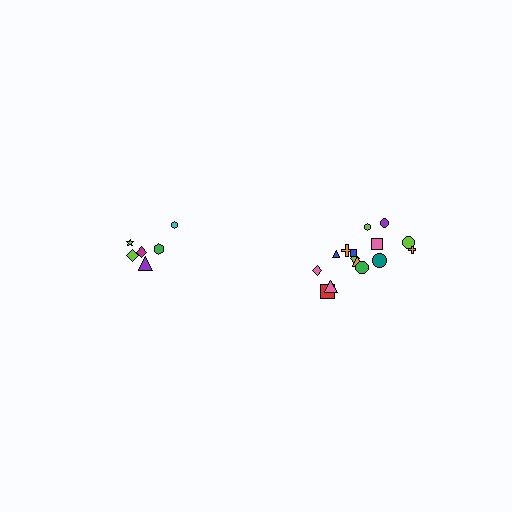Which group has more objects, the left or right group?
The right group.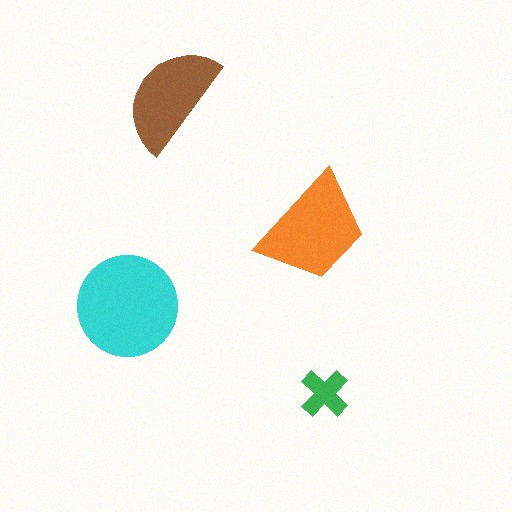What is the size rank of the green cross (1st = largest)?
4th.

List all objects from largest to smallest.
The cyan circle, the orange trapezoid, the brown semicircle, the green cross.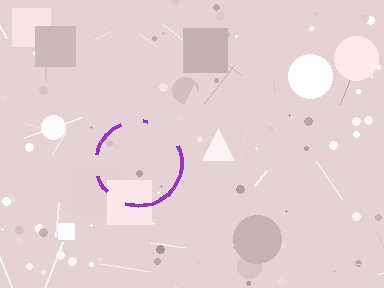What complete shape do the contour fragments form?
The contour fragments form a circle.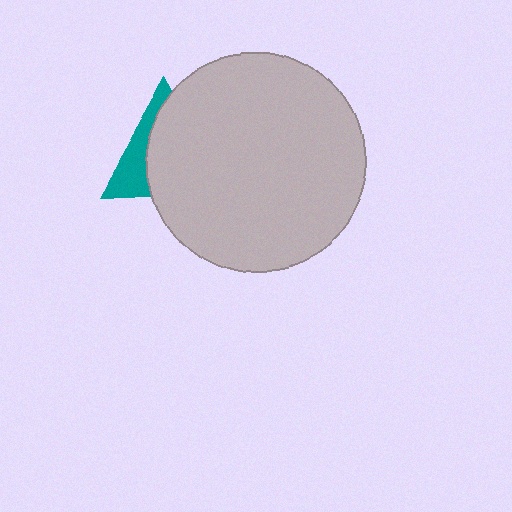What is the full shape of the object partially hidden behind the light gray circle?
The partially hidden object is a teal triangle.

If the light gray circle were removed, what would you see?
You would see the complete teal triangle.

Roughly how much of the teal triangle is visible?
A small part of it is visible (roughly 33%).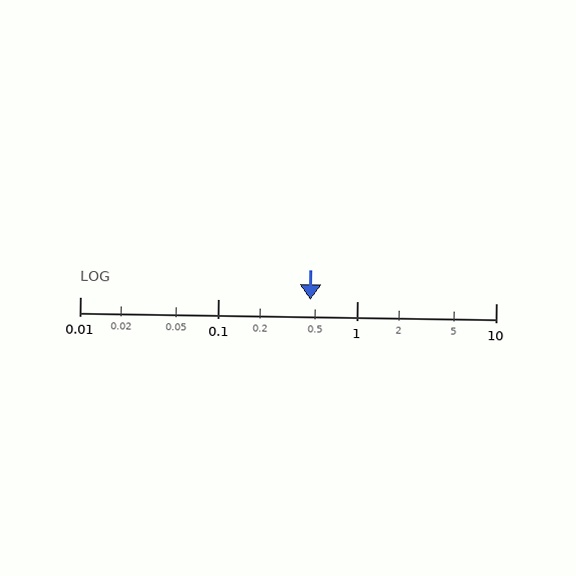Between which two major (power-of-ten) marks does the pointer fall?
The pointer is between 0.1 and 1.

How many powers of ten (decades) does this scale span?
The scale spans 3 decades, from 0.01 to 10.